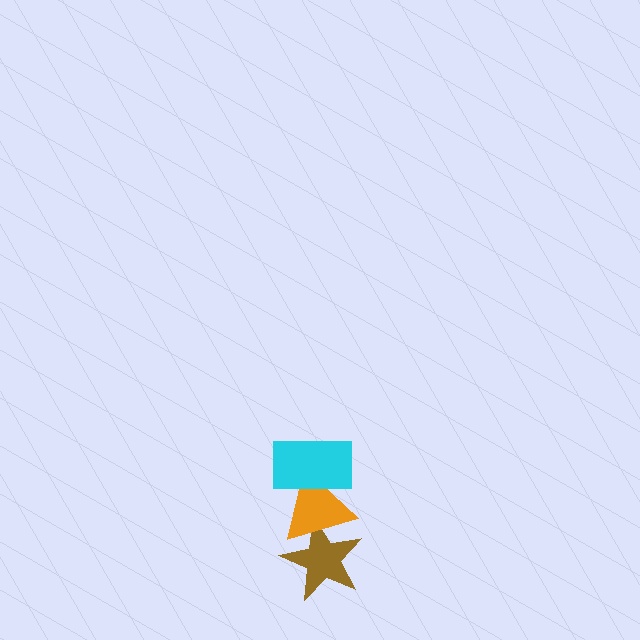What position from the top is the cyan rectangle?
The cyan rectangle is 1st from the top.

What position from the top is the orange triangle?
The orange triangle is 2nd from the top.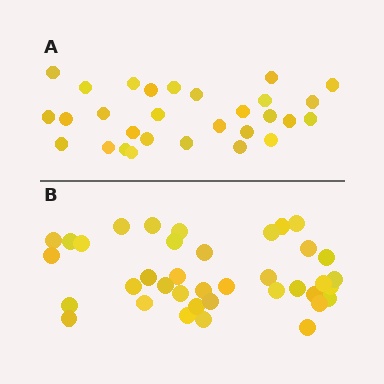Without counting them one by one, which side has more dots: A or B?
Region B (the bottom region) has more dots.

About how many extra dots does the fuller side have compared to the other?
Region B has roughly 8 or so more dots than region A.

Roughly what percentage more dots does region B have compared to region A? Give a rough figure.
About 30% more.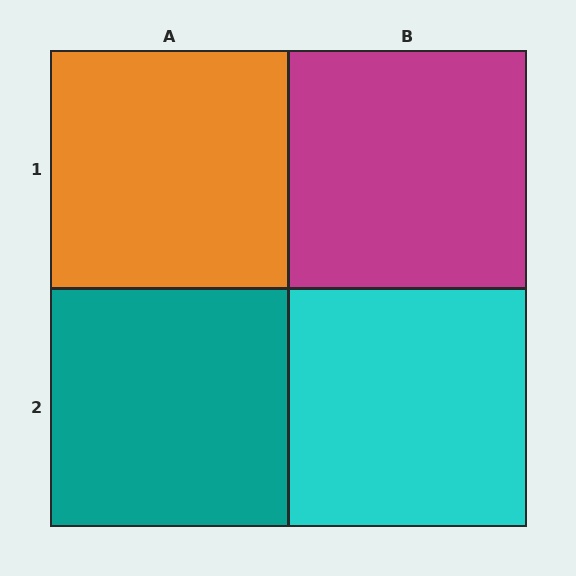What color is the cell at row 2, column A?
Teal.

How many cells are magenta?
1 cell is magenta.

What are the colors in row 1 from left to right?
Orange, magenta.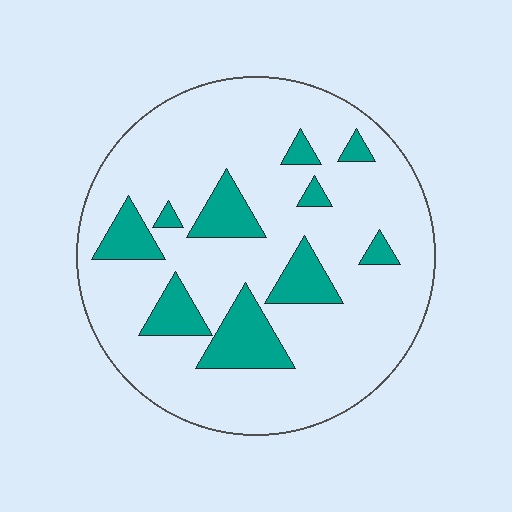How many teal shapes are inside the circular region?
10.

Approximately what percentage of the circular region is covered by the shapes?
Approximately 20%.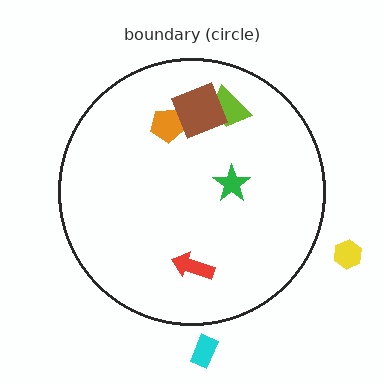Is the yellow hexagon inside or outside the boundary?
Outside.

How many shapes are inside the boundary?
5 inside, 2 outside.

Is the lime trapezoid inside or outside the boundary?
Inside.